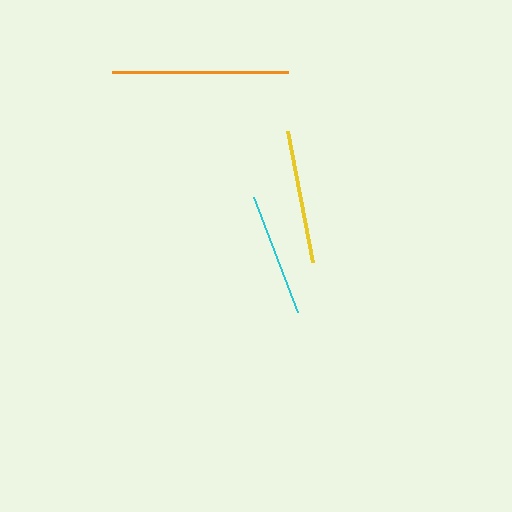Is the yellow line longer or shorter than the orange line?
The orange line is longer than the yellow line.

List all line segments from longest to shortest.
From longest to shortest: orange, yellow, cyan.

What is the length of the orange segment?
The orange segment is approximately 177 pixels long.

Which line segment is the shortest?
The cyan line is the shortest at approximately 123 pixels.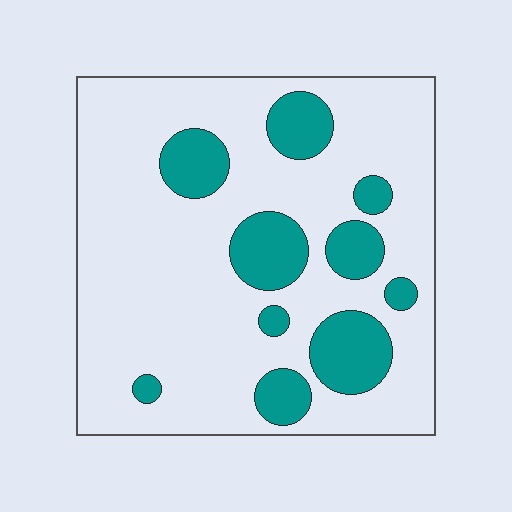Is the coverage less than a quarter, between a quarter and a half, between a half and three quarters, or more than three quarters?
Less than a quarter.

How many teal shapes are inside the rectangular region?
10.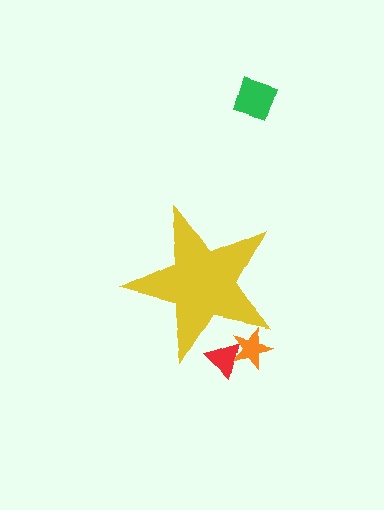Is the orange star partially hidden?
Yes, the orange star is partially hidden behind the yellow star.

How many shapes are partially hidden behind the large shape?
2 shapes are partially hidden.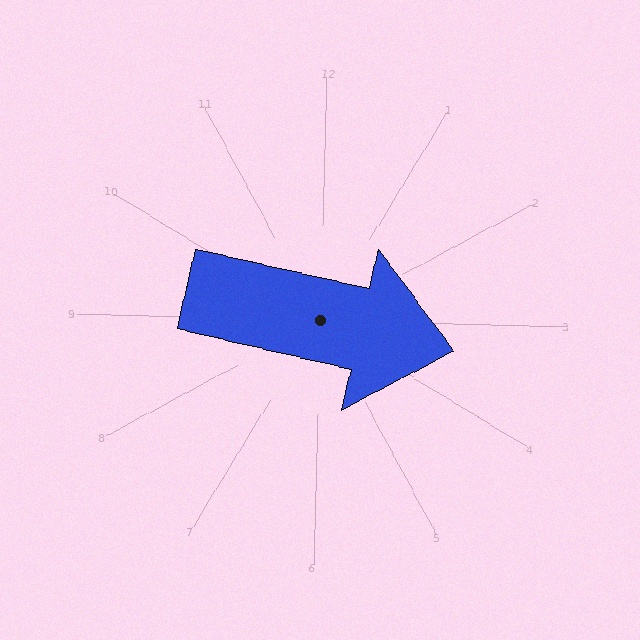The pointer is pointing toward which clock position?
Roughly 3 o'clock.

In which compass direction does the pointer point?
East.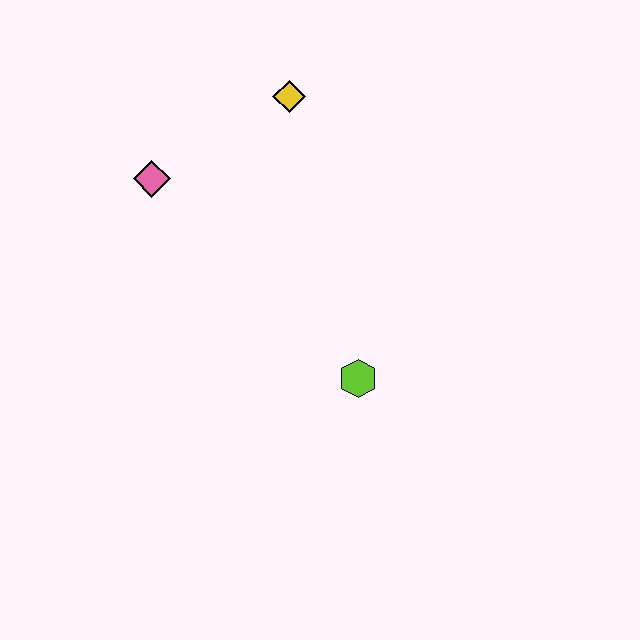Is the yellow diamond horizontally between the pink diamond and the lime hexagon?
Yes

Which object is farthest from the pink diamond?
The lime hexagon is farthest from the pink diamond.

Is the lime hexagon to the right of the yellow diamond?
Yes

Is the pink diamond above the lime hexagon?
Yes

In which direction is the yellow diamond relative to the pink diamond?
The yellow diamond is to the right of the pink diamond.